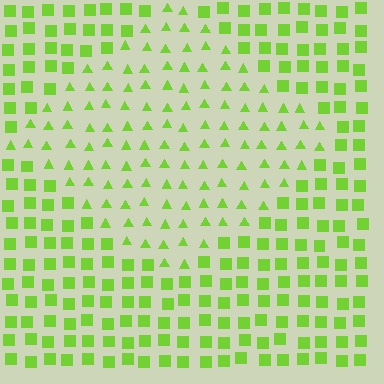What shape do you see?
I see a diamond.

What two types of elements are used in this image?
The image uses triangles inside the diamond region and squares outside it.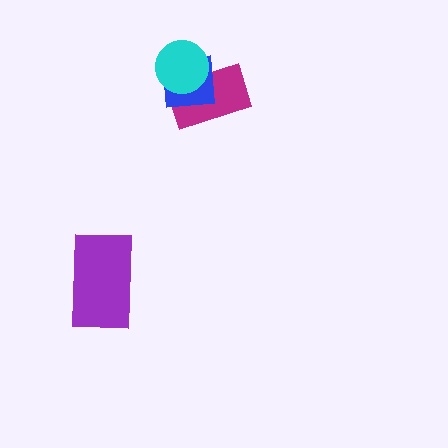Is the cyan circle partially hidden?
No, no other shape covers it.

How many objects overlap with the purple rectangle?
0 objects overlap with the purple rectangle.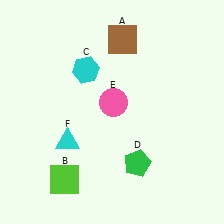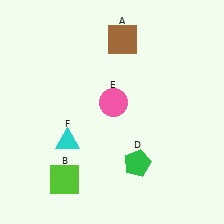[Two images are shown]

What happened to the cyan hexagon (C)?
The cyan hexagon (C) was removed in Image 2. It was in the top-left area of Image 1.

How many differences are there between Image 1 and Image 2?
There is 1 difference between the two images.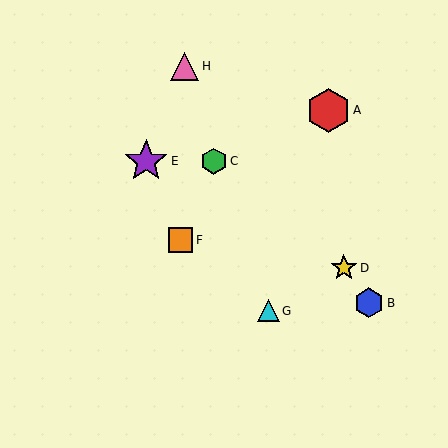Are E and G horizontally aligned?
No, E is at y≈161 and G is at y≈311.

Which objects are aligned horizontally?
Objects C, E are aligned horizontally.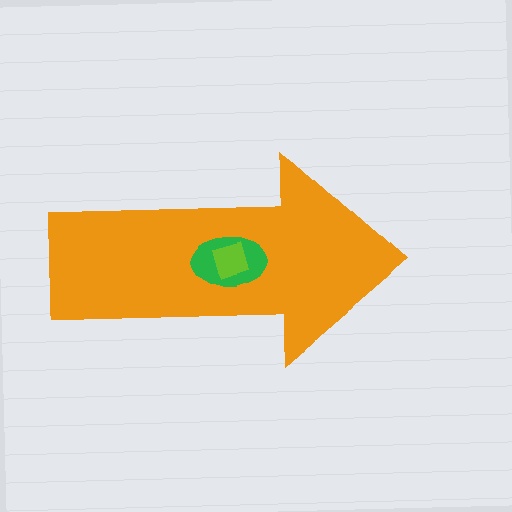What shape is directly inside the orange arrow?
The green ellipse.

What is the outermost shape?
The orange arrow.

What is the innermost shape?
The lime square.